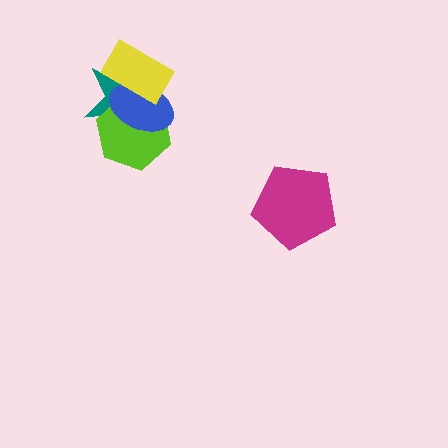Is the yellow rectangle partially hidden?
No, no other shape covers it.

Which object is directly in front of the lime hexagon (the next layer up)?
The blue ellipse is directly in front of the lime hexagon.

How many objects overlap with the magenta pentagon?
0 objects overlap with the magenta pentagon.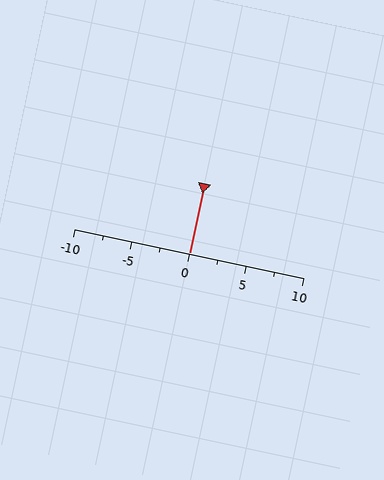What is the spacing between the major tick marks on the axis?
The major ticks are spaced 5 apart.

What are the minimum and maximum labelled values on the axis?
The axis runs from -10 to 10.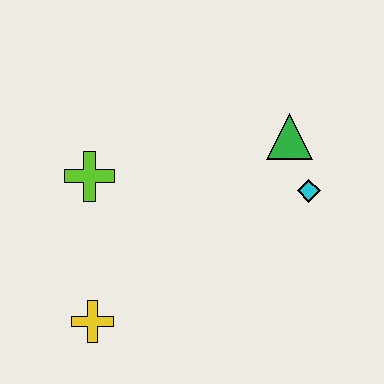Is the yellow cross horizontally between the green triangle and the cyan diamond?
No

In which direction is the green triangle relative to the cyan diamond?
The green triangle is above the cyan diamond.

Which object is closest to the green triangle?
The cyan diamond is closest to the green triangle.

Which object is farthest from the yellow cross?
The green triangle is farthest from the yellow cross.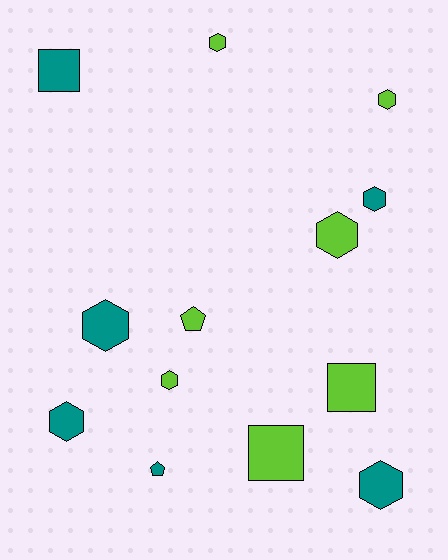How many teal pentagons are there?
There is 1 teal pentagon.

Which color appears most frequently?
Lime, with 7 objects.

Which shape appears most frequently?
Hexagon, with 8 objects.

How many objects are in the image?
There are 13 objects.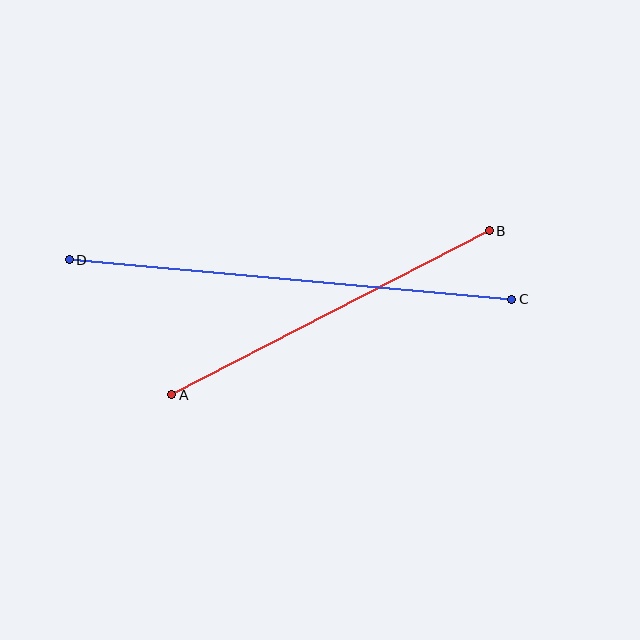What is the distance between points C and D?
The distance is approximately 444 pixels.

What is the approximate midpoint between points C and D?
The midpoint is at approximately (290, 279) pixels.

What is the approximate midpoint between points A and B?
The midpoint is at approximately (330, 313) pixels.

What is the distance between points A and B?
The distance is approximately 357 pixels.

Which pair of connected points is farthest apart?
Points C and D are farthest apart.